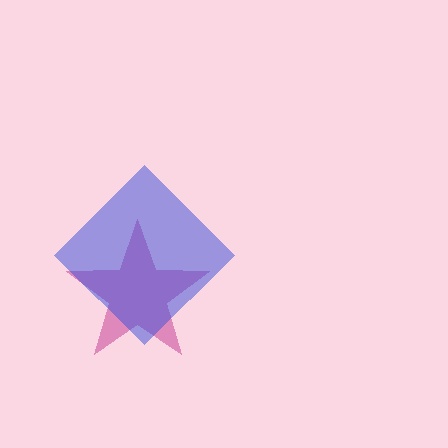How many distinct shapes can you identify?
There are 2 distinct shapes: a magenta star, a blue diamond.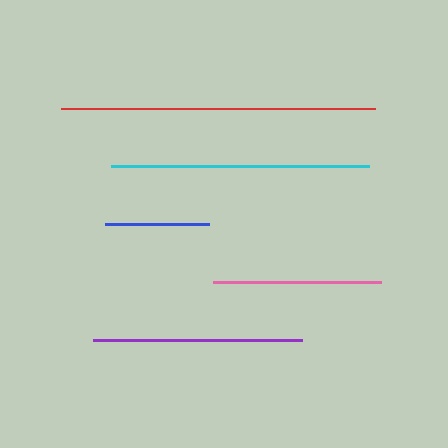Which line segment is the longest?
The red line is the longest at approximately 314 pixels.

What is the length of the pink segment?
The pink segment is approximately 168 pixels long.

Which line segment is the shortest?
The blue line is the shortest at approximately 104 pixels.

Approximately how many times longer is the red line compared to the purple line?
The red line is approximately 1.5 times the length of the purple line.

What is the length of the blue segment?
The blue segment is approximately 104 pixels long.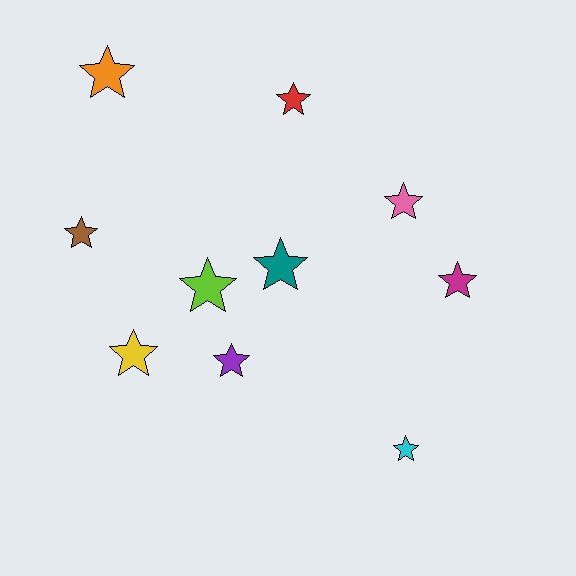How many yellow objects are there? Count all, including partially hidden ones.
There is 1 yellow object.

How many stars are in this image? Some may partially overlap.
There are 10 stars.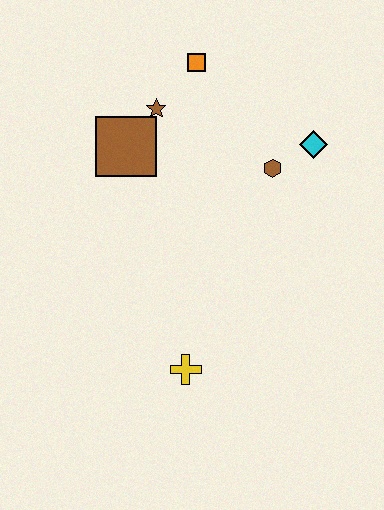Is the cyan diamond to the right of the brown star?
Yes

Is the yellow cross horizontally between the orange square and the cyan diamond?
No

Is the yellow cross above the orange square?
No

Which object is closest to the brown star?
The brown square is closest to the brown star.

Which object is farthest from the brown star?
The yellow cross is farthest from the brown star.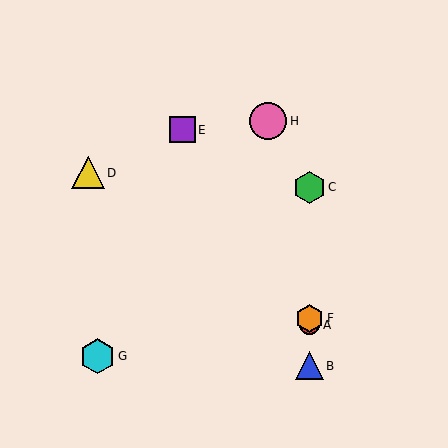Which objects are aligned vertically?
Objects A, B, C, F are aligned vertically.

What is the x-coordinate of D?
Object D is at x≈88.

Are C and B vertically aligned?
Yes, both are at x≈310.